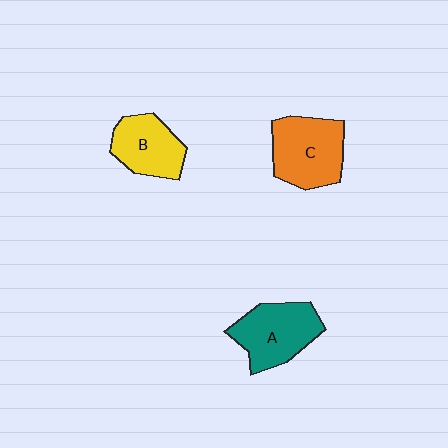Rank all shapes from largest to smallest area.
From largest to smallest: C (orange), A (teal), B (yellow).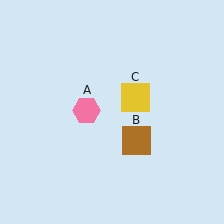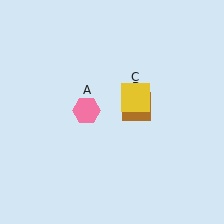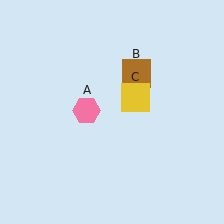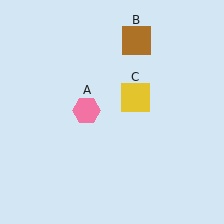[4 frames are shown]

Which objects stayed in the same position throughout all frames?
Pink hexagon (object A) and yellow square (object C) remained stationary.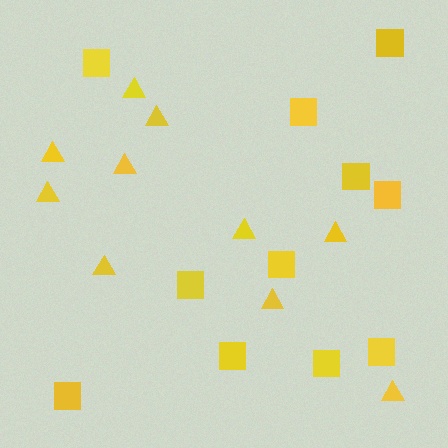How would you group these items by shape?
There are 2 groups: one group of squares (11) and one group of triangles (10).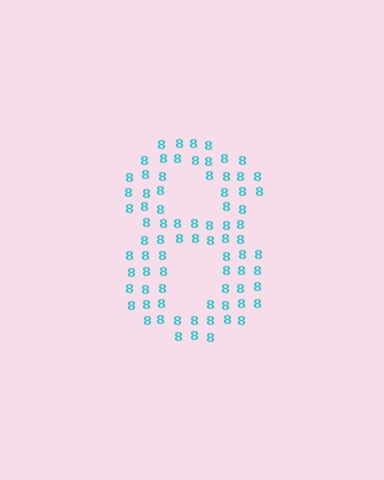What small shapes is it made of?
It is made of small digit 8's.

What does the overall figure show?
The overall figure shows the digit 8.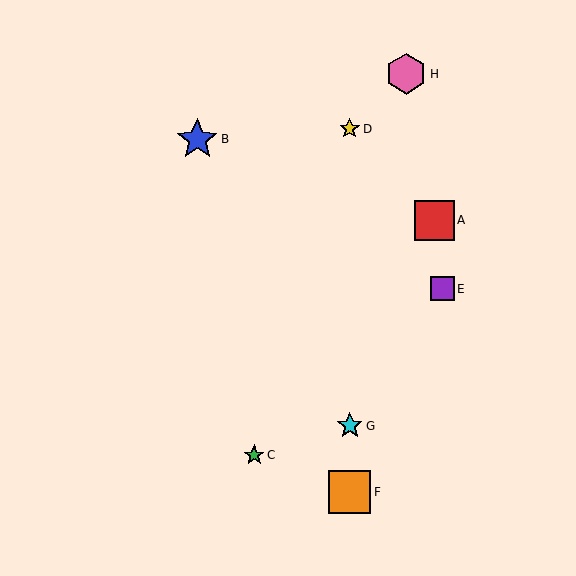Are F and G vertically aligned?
Yes, both are at x≈350.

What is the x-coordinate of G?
Object G is at x≈350.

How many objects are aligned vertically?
3 objects (D, F, G) are aligned vertically.